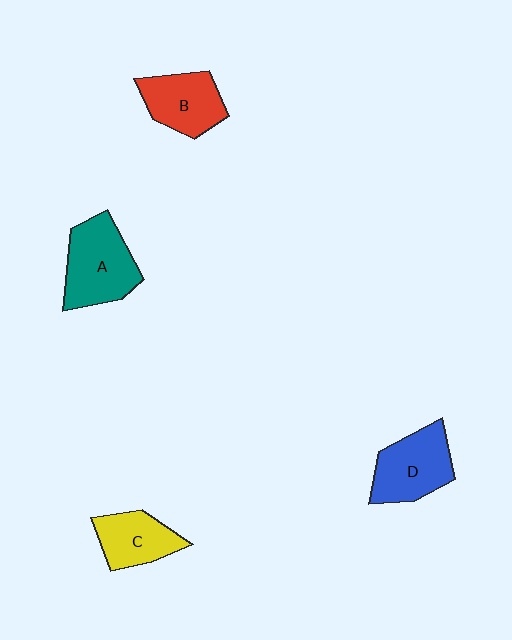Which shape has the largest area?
Shape A (teal).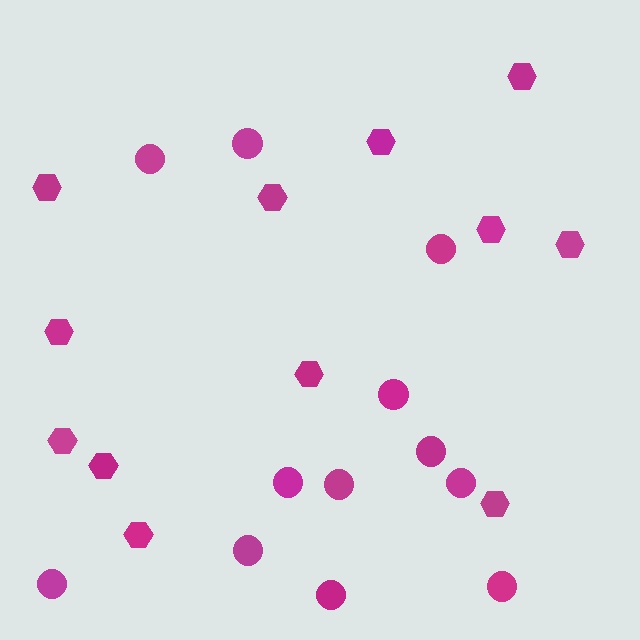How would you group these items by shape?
There are 2 groups: one group of hexagons (12) and one group of circles (12).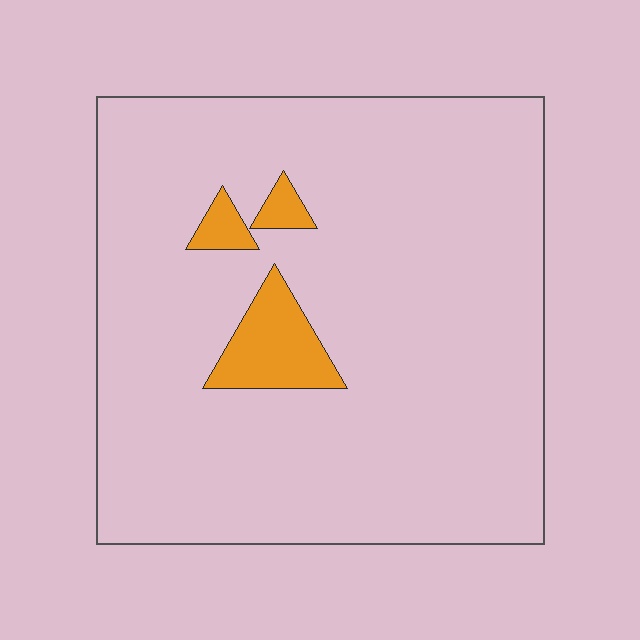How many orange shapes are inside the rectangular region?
3.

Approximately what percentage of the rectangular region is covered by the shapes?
Approximately 5%.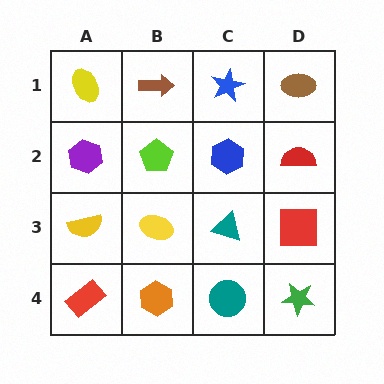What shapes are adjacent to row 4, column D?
A red square (row 3, column D), a teal circle (row 4, column C).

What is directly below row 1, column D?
A red semicircle.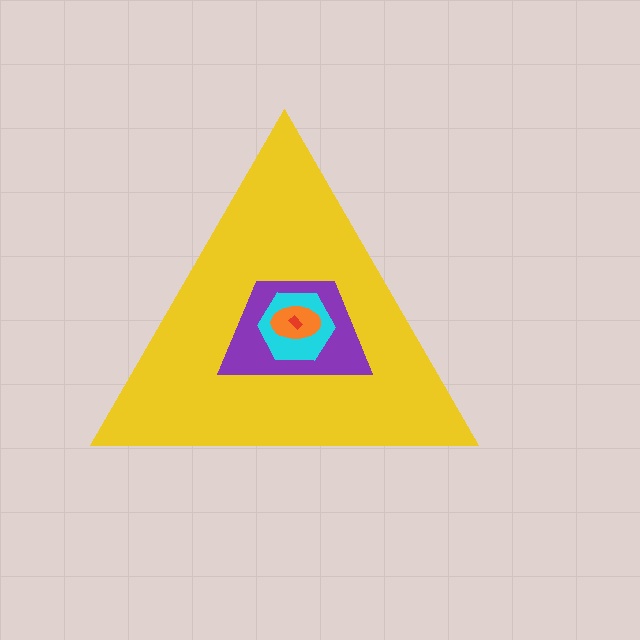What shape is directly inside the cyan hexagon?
The orange ellipse.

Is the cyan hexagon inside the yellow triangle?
Yes.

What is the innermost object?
The red rectangle.